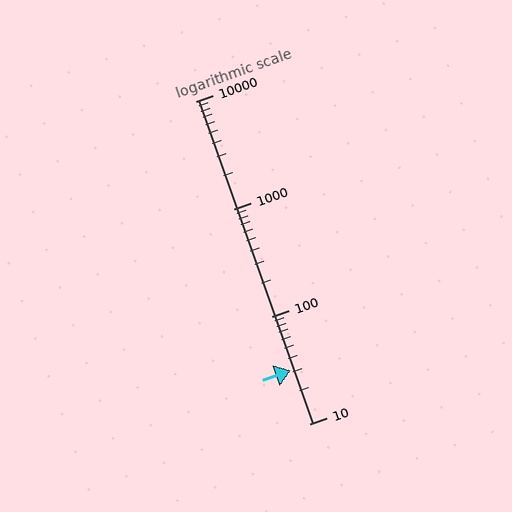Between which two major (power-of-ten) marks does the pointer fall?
The pointer is between 10 and 100.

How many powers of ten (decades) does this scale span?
The scale spans 3 decades, from 10 to 10000.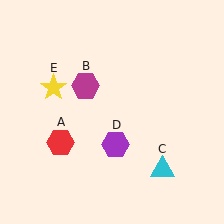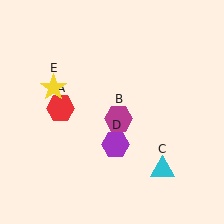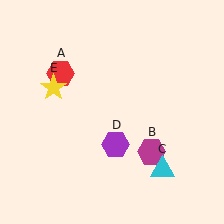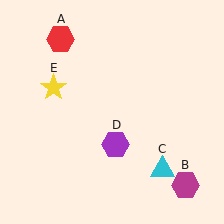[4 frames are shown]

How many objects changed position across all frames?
2 objects changed position: red hexagon (object A), magenta hexagon (object B).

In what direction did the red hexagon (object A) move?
The red hexagon (object A) moved up.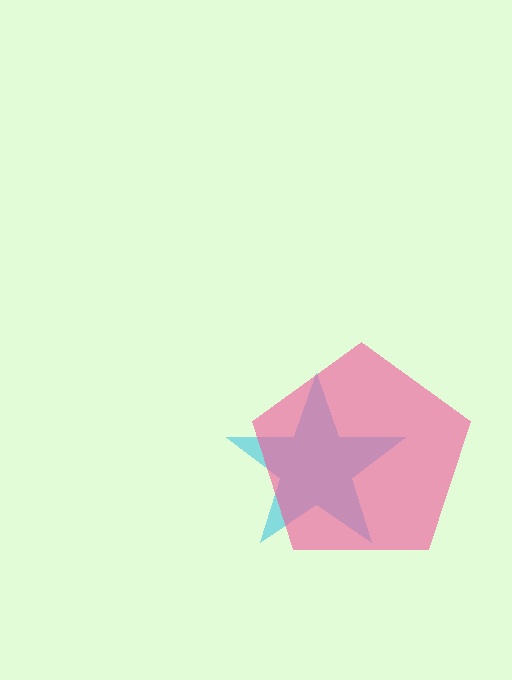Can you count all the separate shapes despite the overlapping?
Yes, there are 2 separate shapes.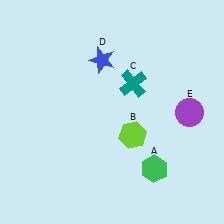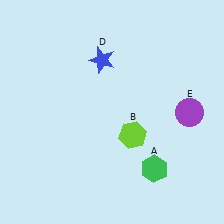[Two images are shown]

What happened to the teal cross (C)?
The teal cross (C) was removed in Image 2. It was in the top-right area of Image 1.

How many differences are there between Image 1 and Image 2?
There is 1 difference between the two images.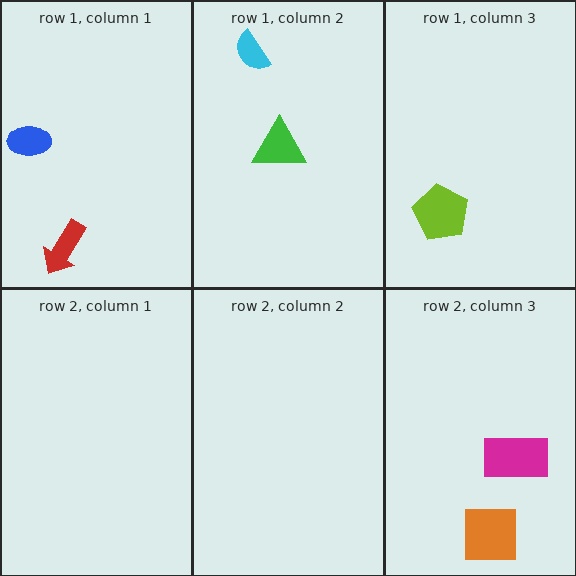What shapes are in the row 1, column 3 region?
The lime pentagon.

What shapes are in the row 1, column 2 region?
The cyan semicircle, the green triangle.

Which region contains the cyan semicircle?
The row 1, column 2 region.